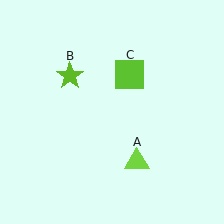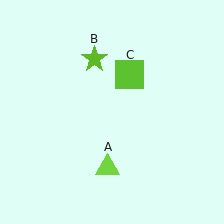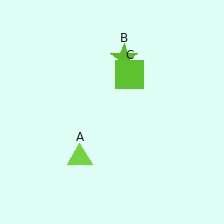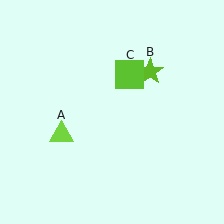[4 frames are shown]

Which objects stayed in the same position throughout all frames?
Lime square (object C) remained stationary.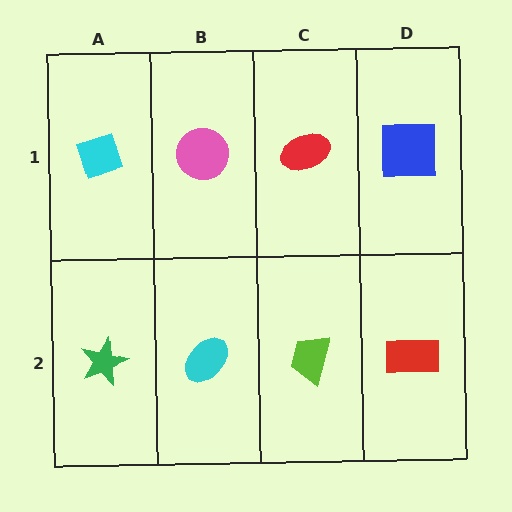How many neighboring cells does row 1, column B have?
3.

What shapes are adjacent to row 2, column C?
A red ellipse (row 1, column C), a cyan ellipse (row 2, column B), a red rectangle (row 2, column D).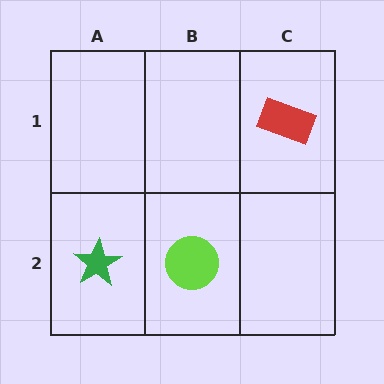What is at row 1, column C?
A red rectangle.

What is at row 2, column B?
A lime circle.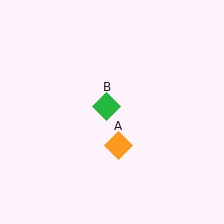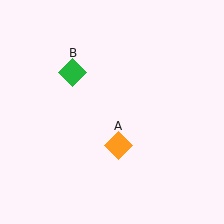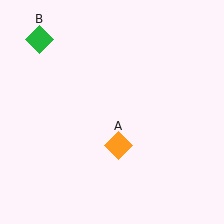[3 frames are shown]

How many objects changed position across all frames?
1 object changed position: green diamond (object B).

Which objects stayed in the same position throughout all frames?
Orange diamond (object A) remained stationary.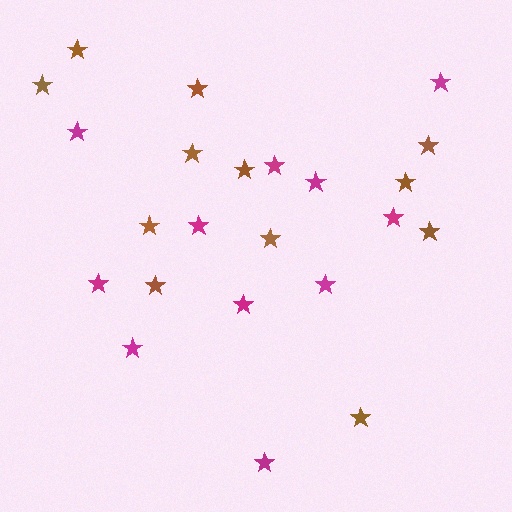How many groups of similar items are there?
There are 2 groups: one group of magenta stars (11) and one group of brown stars (12).